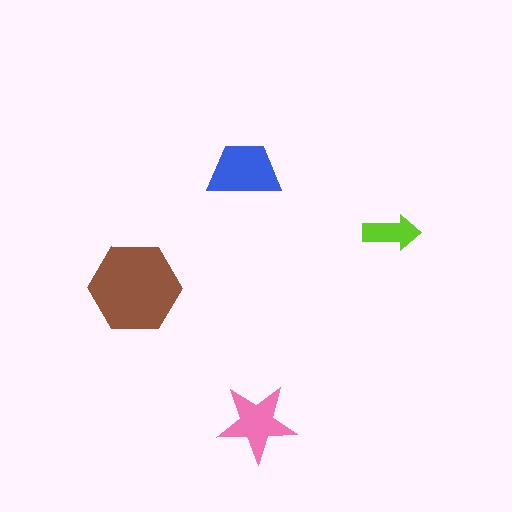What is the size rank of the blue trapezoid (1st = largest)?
2nd.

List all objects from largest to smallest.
The brown hexagon, the blue trapezoid, the pink star, the lime arrow.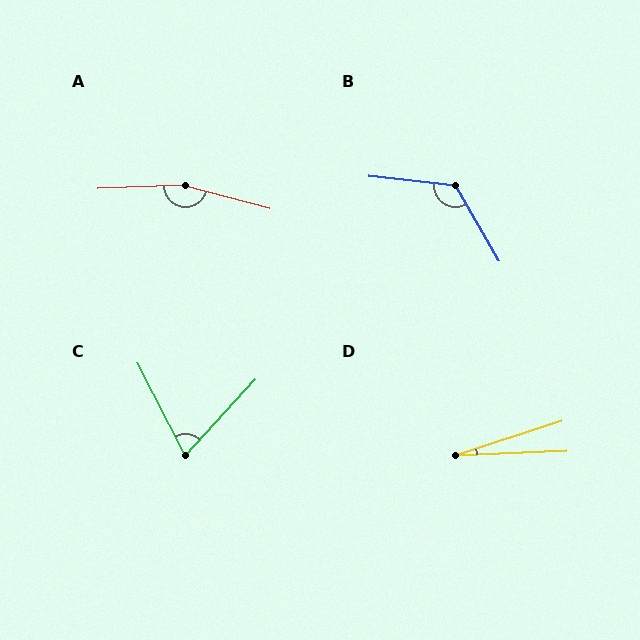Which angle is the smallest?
D, at approximately 16 degrees.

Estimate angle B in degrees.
Approximately 126 degrees.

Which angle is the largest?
A, at approximately 163 degrees.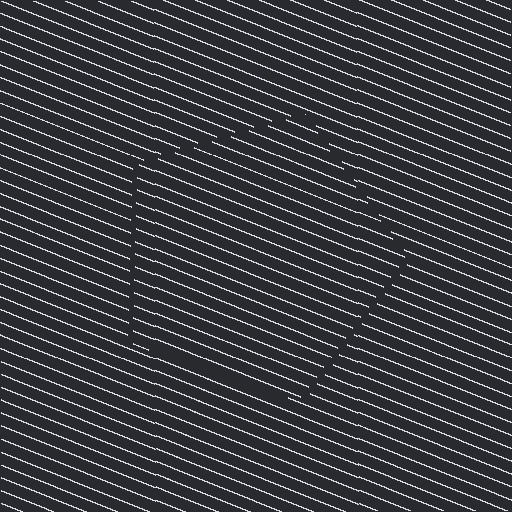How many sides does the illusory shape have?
5 sides — the line-ends trace a pentagon.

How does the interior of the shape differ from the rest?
The interior of the shape contains the same grating, shifted by half a period — the contour is defined by the phase discontinuity where line-ends from the inner and outer gratings abut.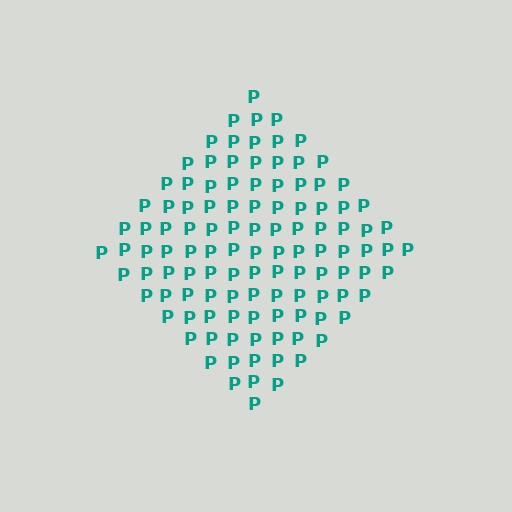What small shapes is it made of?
It is made of small letter P's.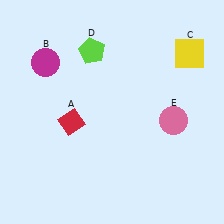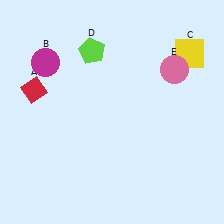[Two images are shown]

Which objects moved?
The objects that moved are: the red diamond (A), the pink circle (E).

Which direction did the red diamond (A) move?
The red diamond (A) moved left.